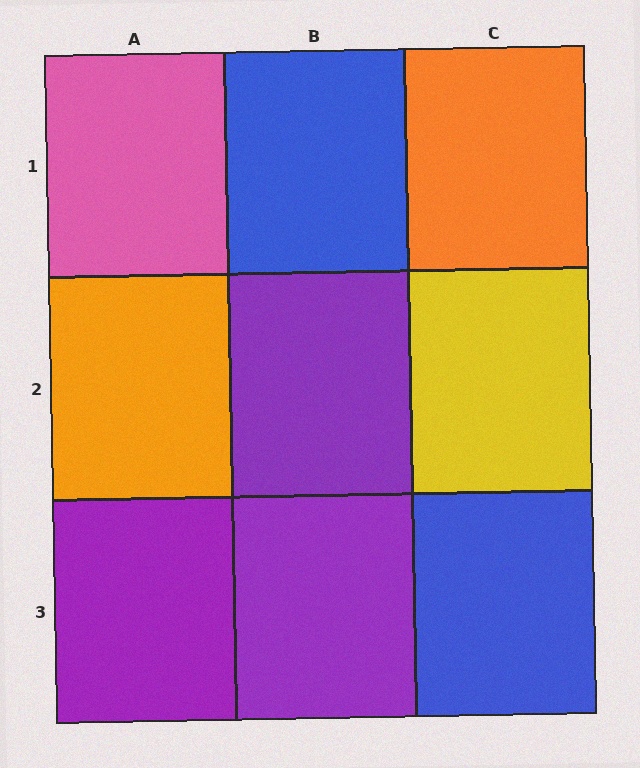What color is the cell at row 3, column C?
Blue.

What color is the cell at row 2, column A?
Orange.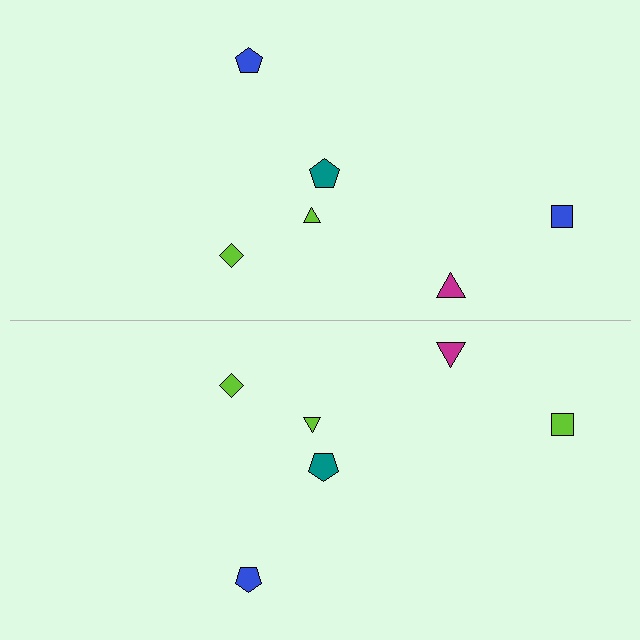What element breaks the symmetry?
The lime square on the bottom side breaks the symmetry — its mirror counterpart is blue.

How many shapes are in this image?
There are 12 shapes in this image.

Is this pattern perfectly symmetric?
No, the pattern is not perfectly symmetric. The lime square on the bottom side breaks the symmetry — its mirror counterpart is blue.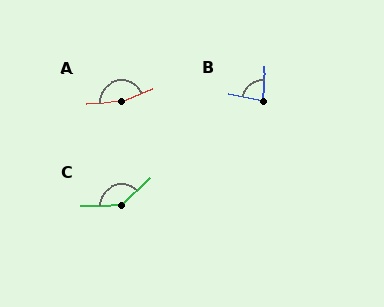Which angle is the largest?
A, at approximately 161 degrees.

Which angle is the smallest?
B, at approximately 81 degrees.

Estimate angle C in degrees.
Approximately 136 degrees.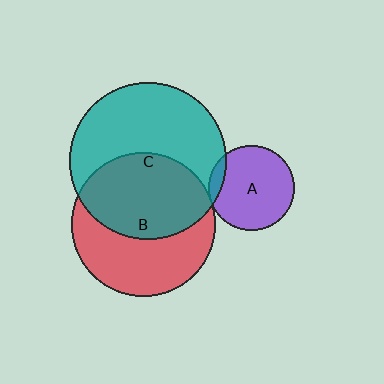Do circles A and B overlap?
Yes.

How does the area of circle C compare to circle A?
Approximately 3.4 times.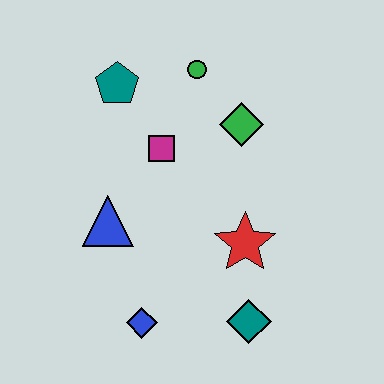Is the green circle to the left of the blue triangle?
No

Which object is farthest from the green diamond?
The blue diamond is farthest from the green diamond.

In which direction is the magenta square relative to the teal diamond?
The magenta square is above the teal diamond.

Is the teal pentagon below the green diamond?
No